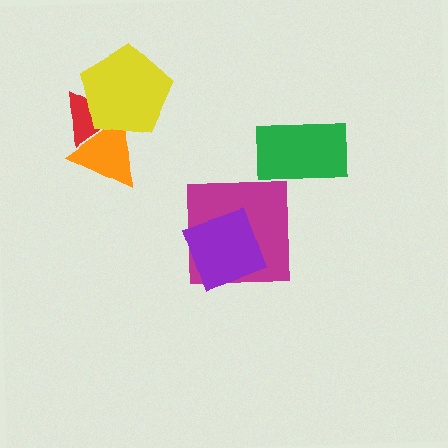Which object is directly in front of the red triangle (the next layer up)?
The orange triangle is directly in front of the red triangle.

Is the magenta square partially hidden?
Yes, it is partially covered by another shape.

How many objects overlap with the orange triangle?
2 objects overlap with the orange triangle.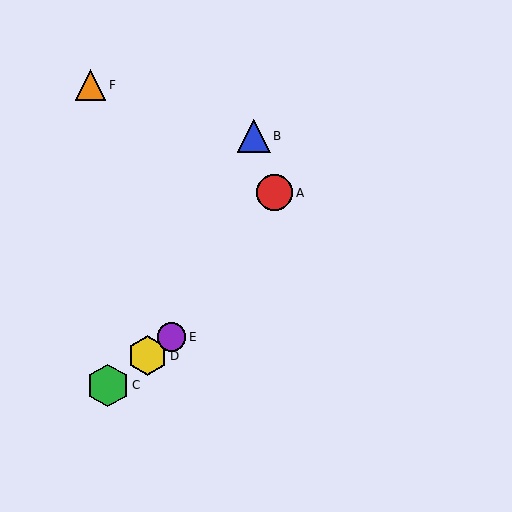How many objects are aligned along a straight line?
3 objects (C, D, E) are aligned along a straight line.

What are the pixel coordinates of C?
Object C is at (108, 385).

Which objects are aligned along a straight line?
Objects C, D, E are aligned along a straight line.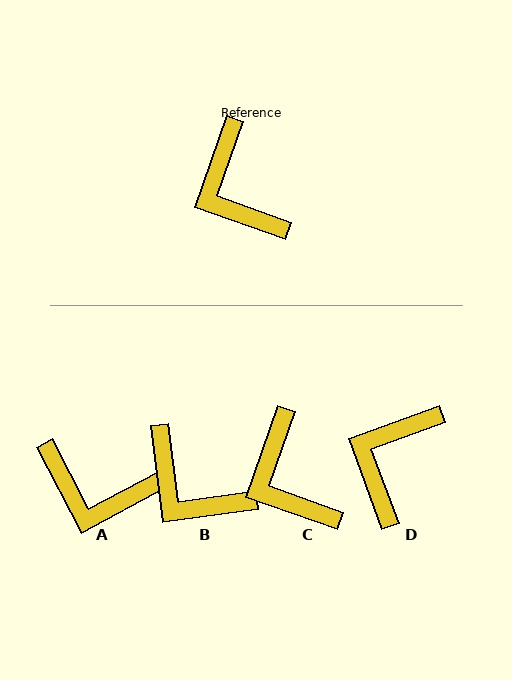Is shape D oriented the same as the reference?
No, it is off by about 50 degrees.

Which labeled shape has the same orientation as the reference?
C.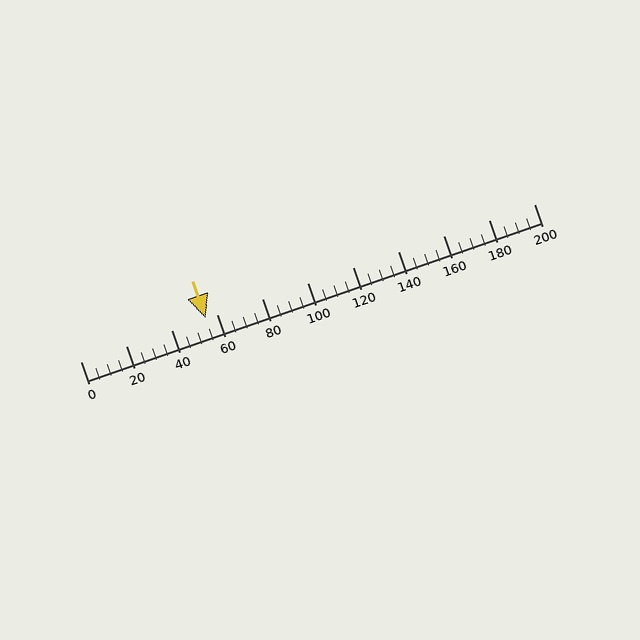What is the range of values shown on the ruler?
The ruler shows values from 0 to 200.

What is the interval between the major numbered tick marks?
The major tick marks are spaced 20 units apart.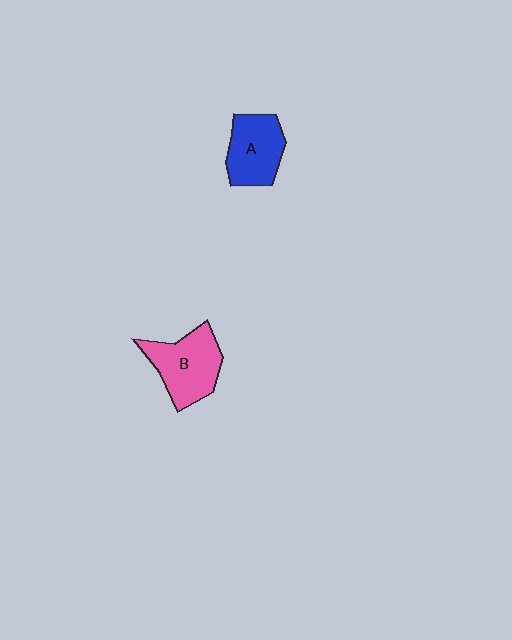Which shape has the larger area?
Shape B (pink).